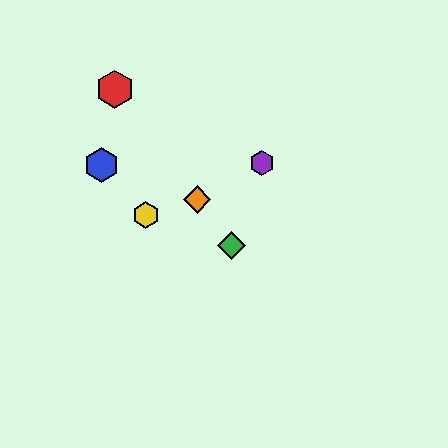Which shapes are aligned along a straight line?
The red hexagon, the green diamond, the orange diamond are aligned along a straight line.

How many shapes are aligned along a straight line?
3 shapes (the red hexagon, the green diamond, the orange diamond) are aligned along a straight line.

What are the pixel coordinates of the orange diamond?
The orange diamond is at (197, 199).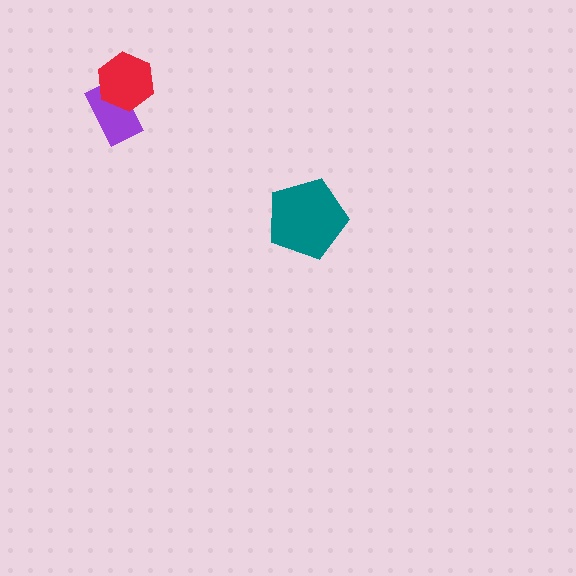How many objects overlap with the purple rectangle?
1 object overlaps with the purple rectangle.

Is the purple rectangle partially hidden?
Yes, it is partially covered by another shape.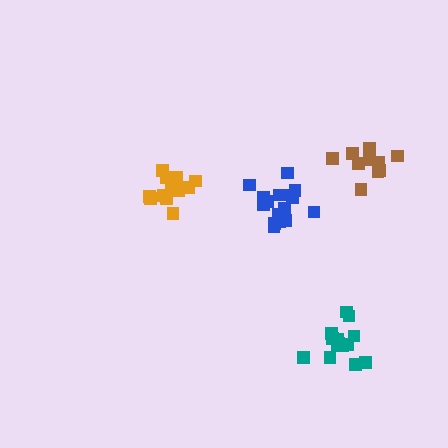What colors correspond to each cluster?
The clusters are colored: orange, teal, brown, blue.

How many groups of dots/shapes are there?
There are 4 groups.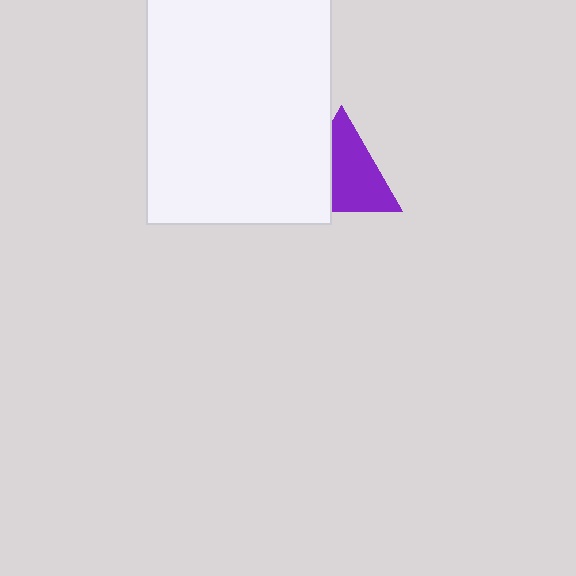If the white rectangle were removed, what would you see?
You would see the complete purple triangle.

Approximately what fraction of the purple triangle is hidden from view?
Roughly 35% of the purple triangle is hidden behind the white rectangle.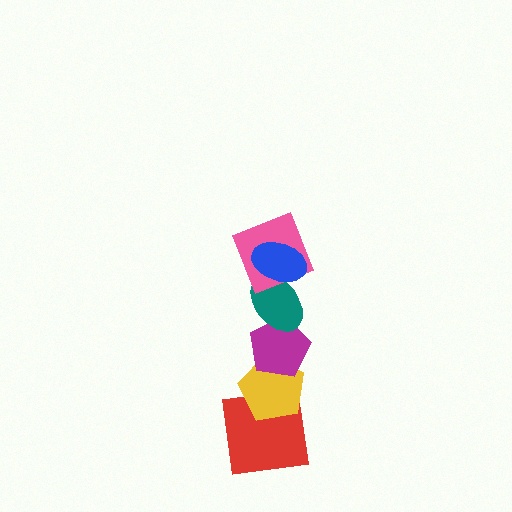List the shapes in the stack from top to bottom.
From top to bottom: the blue ellipse, the pink square, the teal ellipse, the magenta pentagon, the yellow pentagon, the red square.